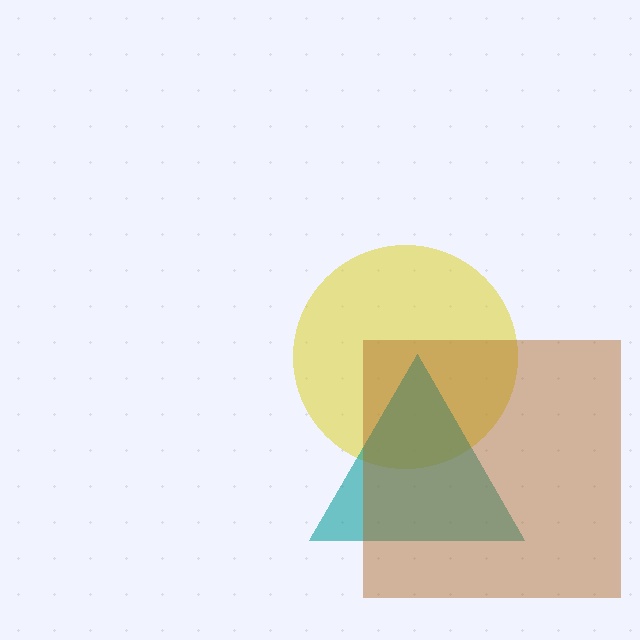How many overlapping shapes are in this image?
There are 3 overlapping shapes in the image.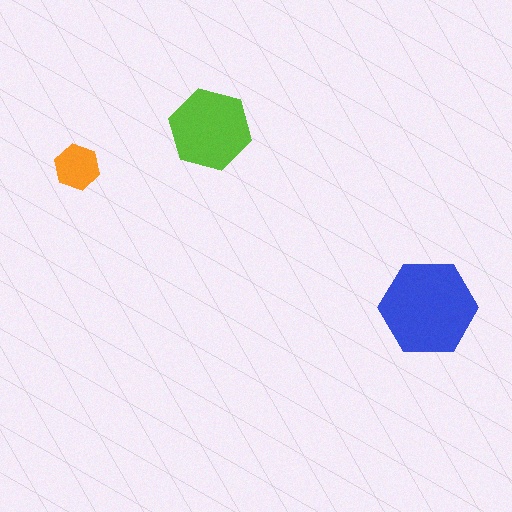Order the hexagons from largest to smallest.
the blue one, the lime one, the orange one.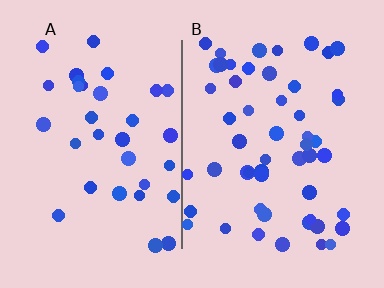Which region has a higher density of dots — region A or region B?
B (the right).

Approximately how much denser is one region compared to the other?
Approximately 1.6× — region B over region A.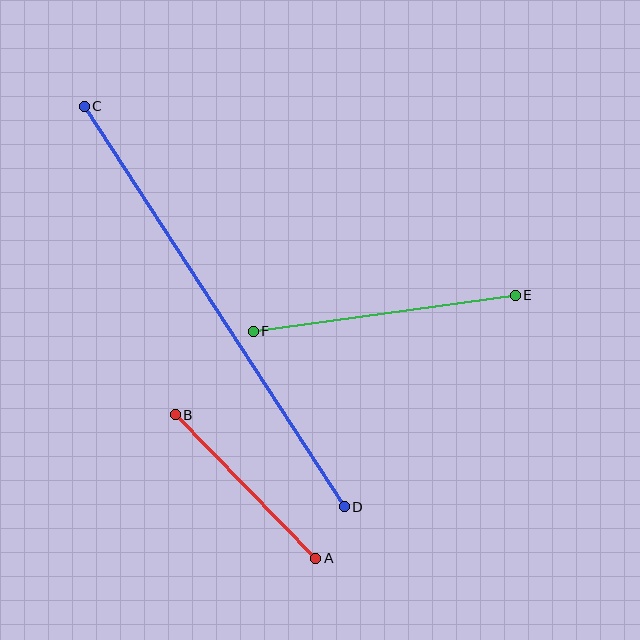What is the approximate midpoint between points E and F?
The midpoint is at approximately (384, 313) pixels.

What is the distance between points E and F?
The distance is approximately 265 pixels.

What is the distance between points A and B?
The distance is approximately 200 pixels.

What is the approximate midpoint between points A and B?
The midpoint is at approximately (246, 487) pixels.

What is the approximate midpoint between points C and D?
The midpoint is at approximately (214, 306) pixels.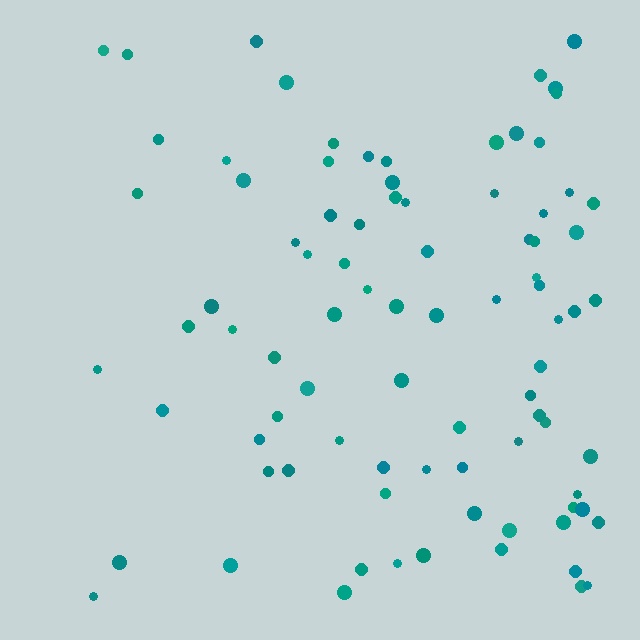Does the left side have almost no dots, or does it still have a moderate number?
Still a moderate number, just noticeably fewer than the right.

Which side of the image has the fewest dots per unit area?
The left.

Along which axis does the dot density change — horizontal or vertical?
Horizontal.